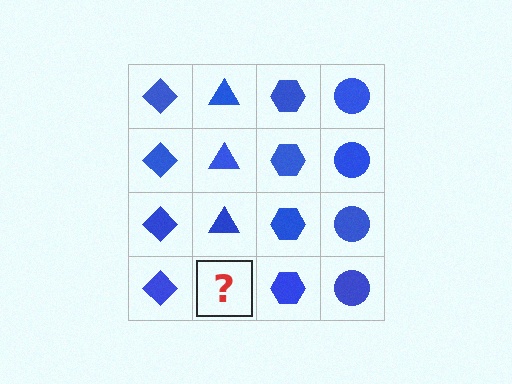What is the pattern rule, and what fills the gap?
The rule is that each column has a consistent shape. The gap should be filled with a blue triangle.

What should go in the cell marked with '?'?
The missing cell should contain a blue triangle.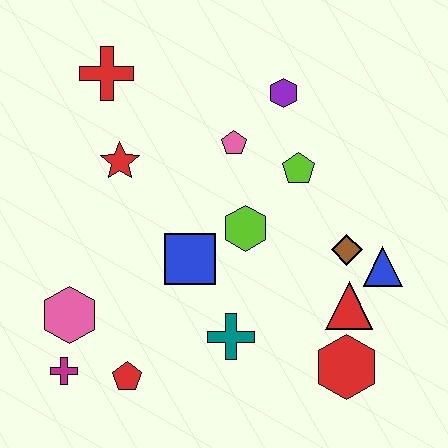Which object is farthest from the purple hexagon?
The magenta cross is farthest from the purple hexagon.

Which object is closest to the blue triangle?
The brown diamond is closest to the blue triangle.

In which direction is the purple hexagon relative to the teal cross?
The purple hexagon is above the teal cross.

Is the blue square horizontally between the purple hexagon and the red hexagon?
No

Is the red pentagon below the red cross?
Yes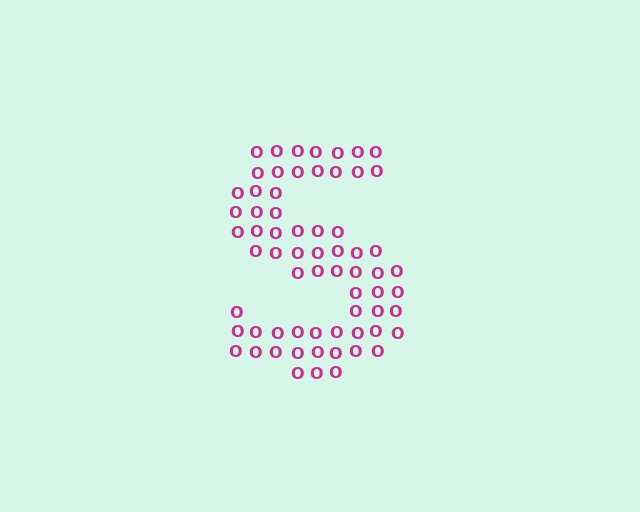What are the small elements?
The small elements are letter O's.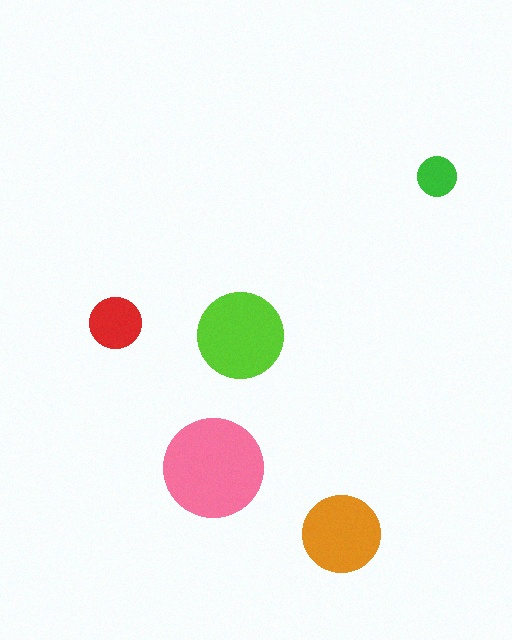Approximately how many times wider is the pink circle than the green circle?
About 2.5 times wider.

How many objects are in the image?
There are 5 objects in the image.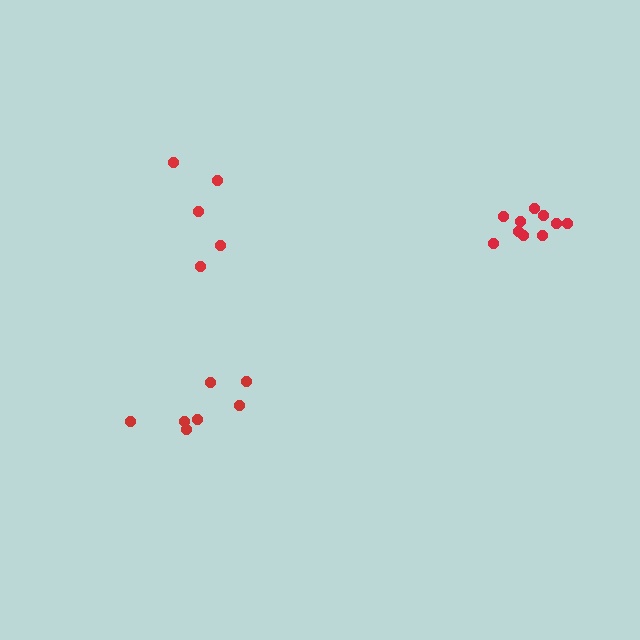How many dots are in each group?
Group 1: 10 dots, Group 2: 7 dots, Group 3: 5 dots (22 total).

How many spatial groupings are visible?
There are 3 spatial groupings.